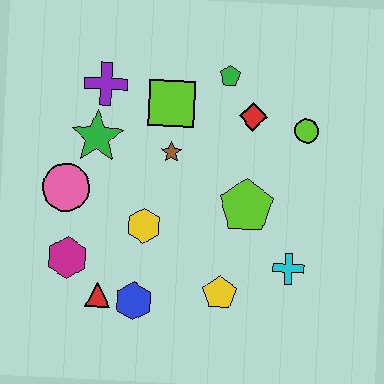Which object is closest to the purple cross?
The green star is closest to the purple cross.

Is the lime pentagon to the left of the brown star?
No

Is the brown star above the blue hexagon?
Yes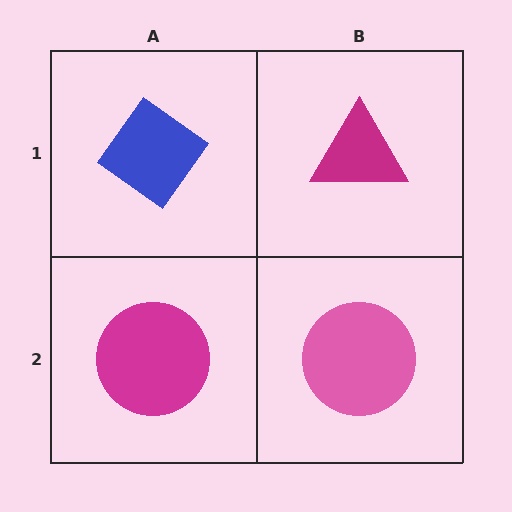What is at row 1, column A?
A blue diamond.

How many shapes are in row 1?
2 shapes.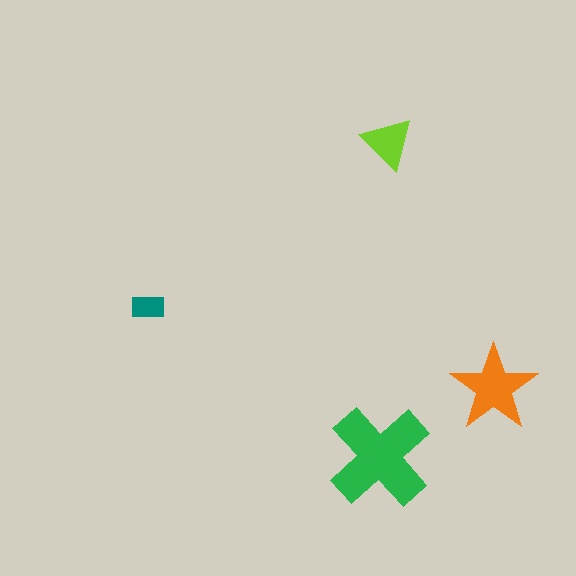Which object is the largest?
The green cross.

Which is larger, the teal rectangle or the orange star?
The orange star.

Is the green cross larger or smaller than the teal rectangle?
Larger.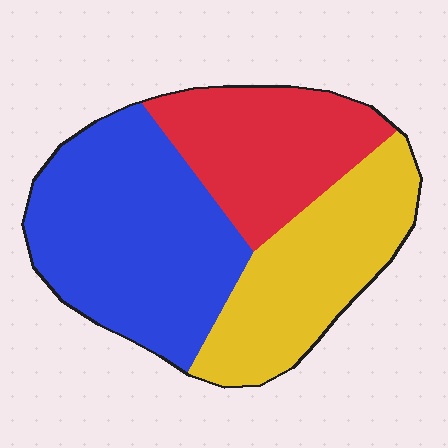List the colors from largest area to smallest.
From largest to smallest: blue, yellow, red.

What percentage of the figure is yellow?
Yellow takes up between a quarter and a half of the figure.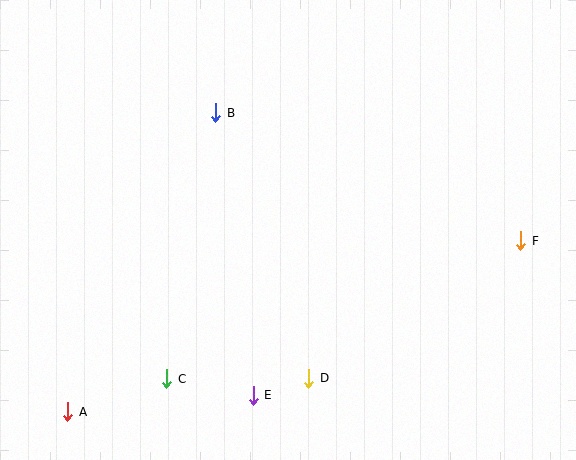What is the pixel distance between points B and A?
The distance between B and A is 334 pixels.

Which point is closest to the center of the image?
Point B at (216, 113) is closest to the center.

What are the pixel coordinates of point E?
Point E is at (253, 395).